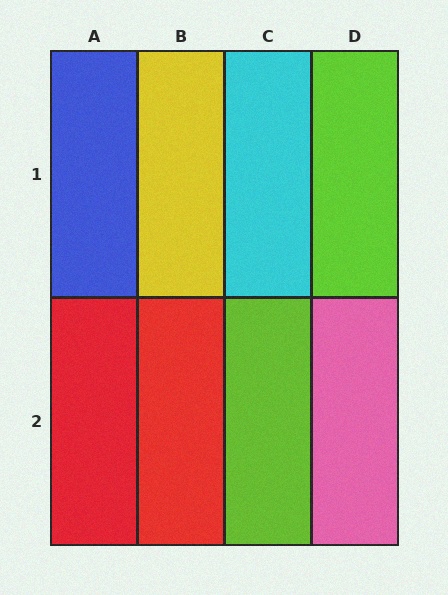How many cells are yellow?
1 cell is yellow.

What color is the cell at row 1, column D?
Lime.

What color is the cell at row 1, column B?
Yellow.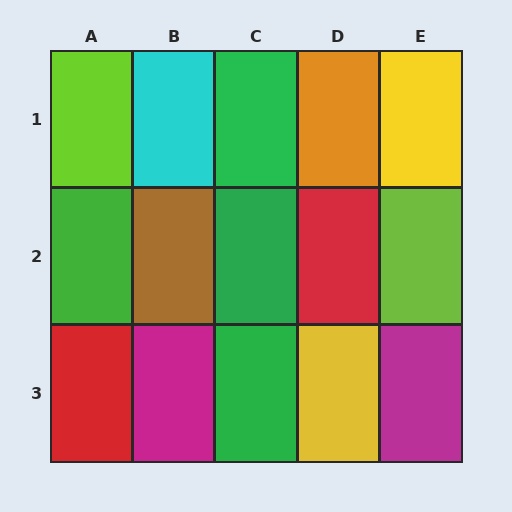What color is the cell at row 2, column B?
Brown.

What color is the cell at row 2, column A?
Green.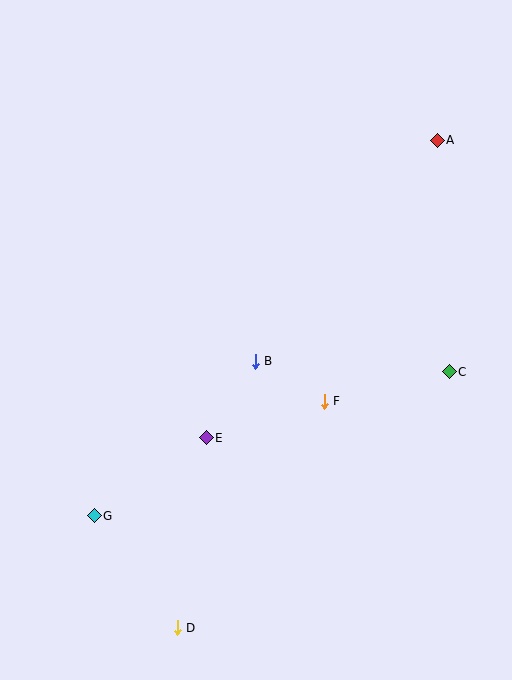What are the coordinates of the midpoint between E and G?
The midpoint between E and G is at (150, 477).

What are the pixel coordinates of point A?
Point A is at (437, 140).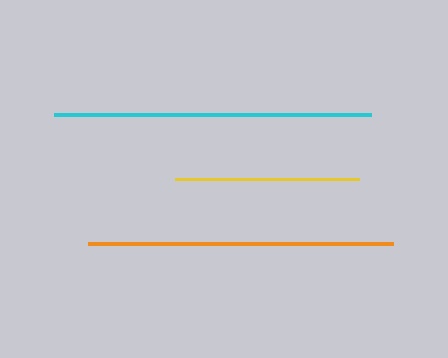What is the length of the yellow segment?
The yellow segment is approximately 185 pixels long.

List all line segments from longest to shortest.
From longest to shortest: cyan, orange, yellow.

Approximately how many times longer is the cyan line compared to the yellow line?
The cyan line is approximately 1.7 times the length of the yellow line.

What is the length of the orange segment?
The orange segment is approximately 305 pixels long.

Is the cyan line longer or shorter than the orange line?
The cyan line is longer than the orange line.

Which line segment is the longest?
The cyan line is the longest at approximately 317 pixels.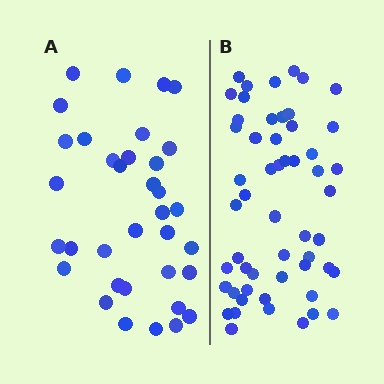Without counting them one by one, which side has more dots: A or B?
Region B (the right region) has more dots.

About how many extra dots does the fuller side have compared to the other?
Region B has approximately 20 more dots than region A.